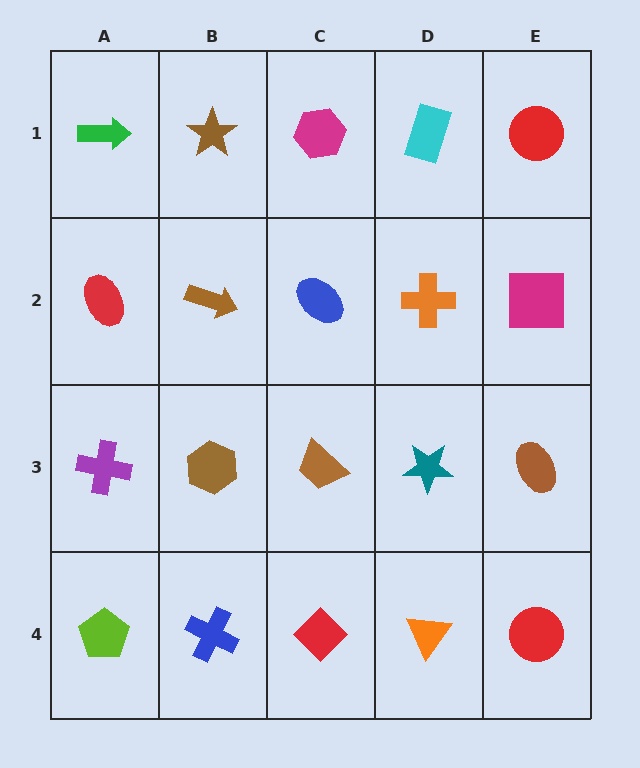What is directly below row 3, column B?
A blue cross.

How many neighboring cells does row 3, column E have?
3.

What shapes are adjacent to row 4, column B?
A brown hexagon (row 3, column B), a lime pentagon (row 4, column A), a red diamond (row 4, column C).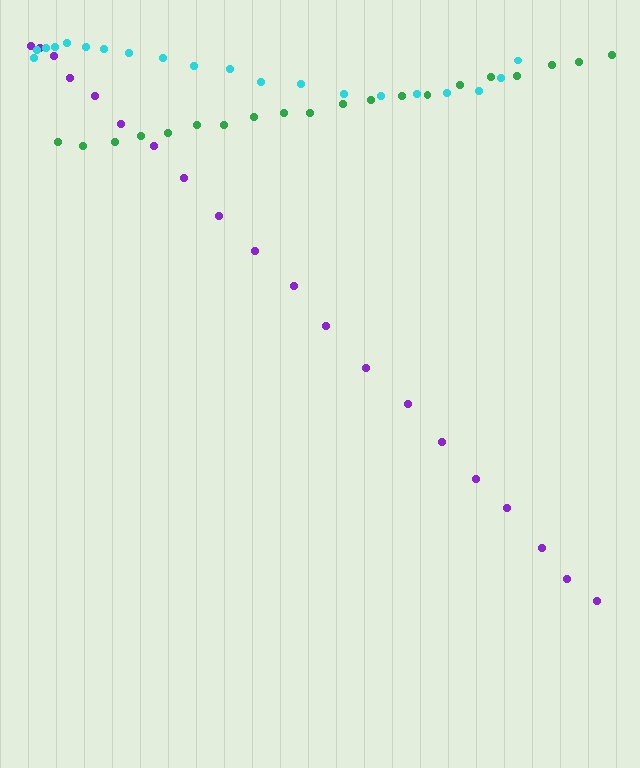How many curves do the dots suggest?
There are 3 distinct paths.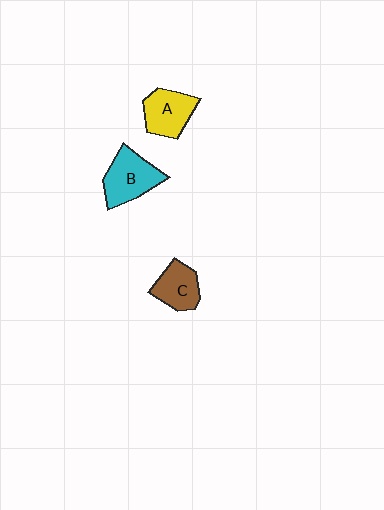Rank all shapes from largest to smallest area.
From largest to smallest: B (cyan), A (yellow), C (brown).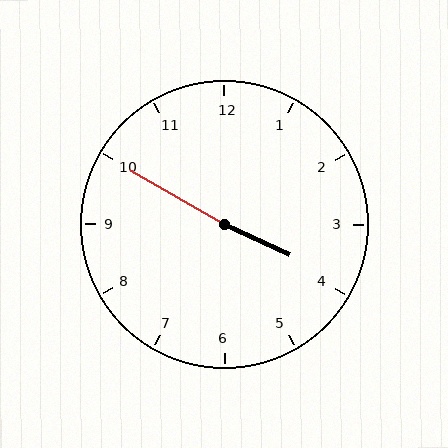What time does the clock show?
3:50.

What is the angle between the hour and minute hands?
Approximately 175 degrees.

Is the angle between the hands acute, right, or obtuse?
It is obtuse.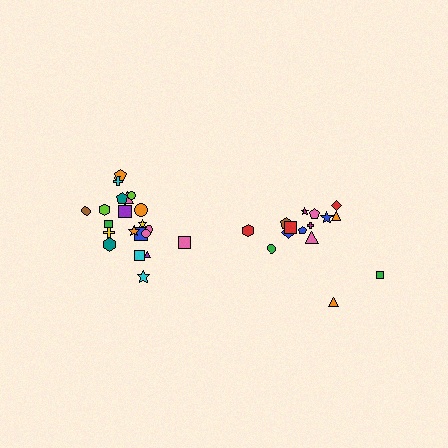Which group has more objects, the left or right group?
The left group.